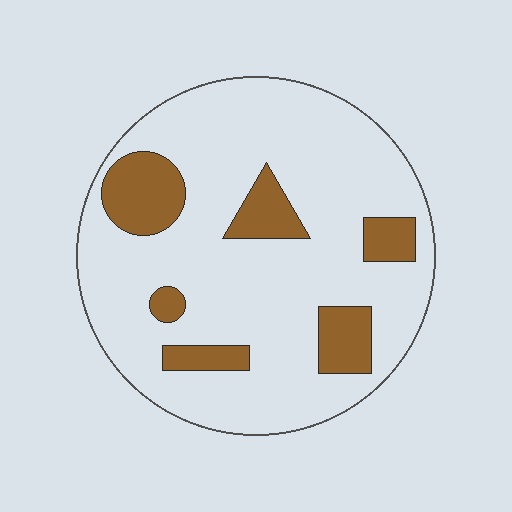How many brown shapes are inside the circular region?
6.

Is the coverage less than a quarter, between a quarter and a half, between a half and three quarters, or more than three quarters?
Less than a quarter.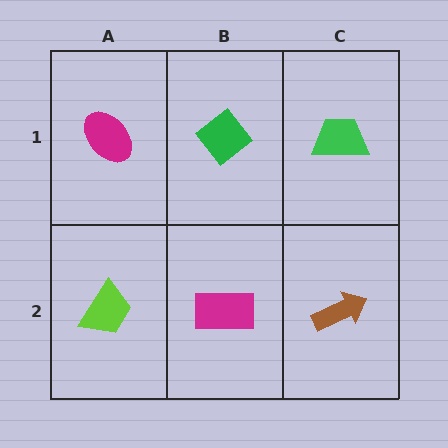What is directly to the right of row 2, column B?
A brown arrow.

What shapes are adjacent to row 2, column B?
A green diamond (row 1, column B), a lime trapezoid (row 2, column A), a brown arrow (row 2, column C).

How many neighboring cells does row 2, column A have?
2.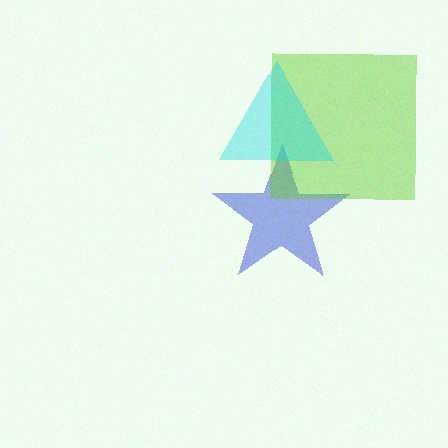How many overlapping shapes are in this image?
There are 3 overlapping shapes in the image.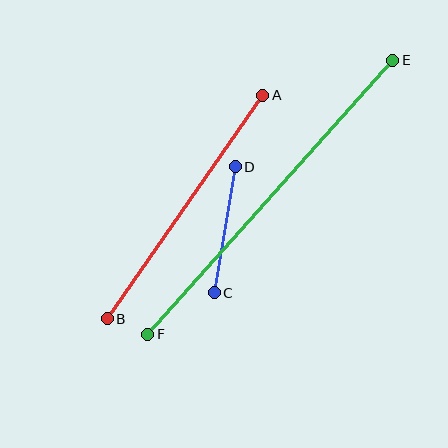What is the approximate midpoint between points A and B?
The midpoint is at approximately (185, 207) pixels.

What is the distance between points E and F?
The distance is approximately 368 pixels.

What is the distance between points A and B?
The distance is approximately 272 pixels.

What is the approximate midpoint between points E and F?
The midpoint is at approximately (270, 197) pixels.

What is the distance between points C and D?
The distance is approximately 128 pixels.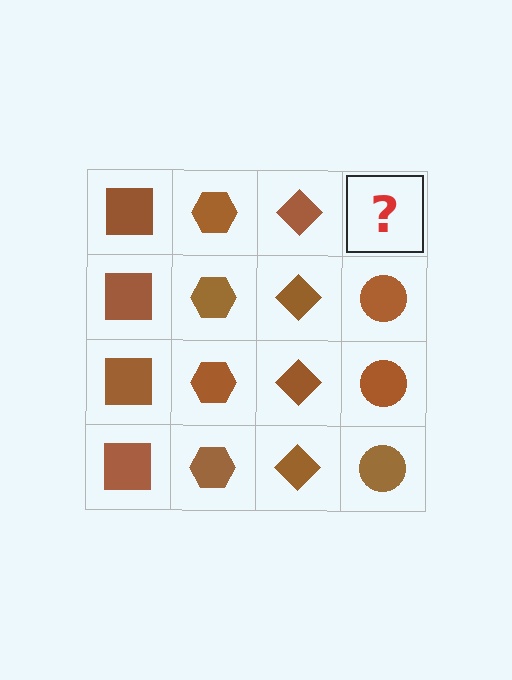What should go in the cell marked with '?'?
The missing cell should contain a brown circle.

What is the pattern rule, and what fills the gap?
The rule is that each column has a consistent shape. The gap should be filled with a brown circle.